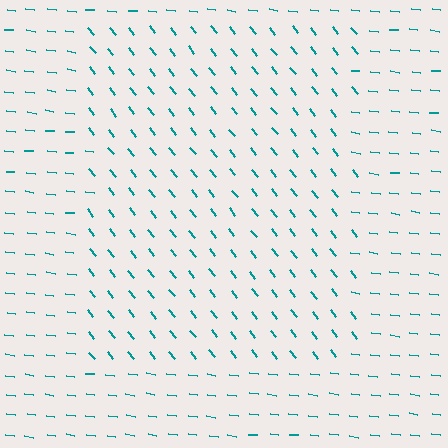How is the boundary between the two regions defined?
The boundary is defined purely by a change in line orientation (approximately 45 degrees difference). All lines are the same color and thickness.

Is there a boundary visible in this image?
Yes, there is a texture boundary formed by a change in line orientation.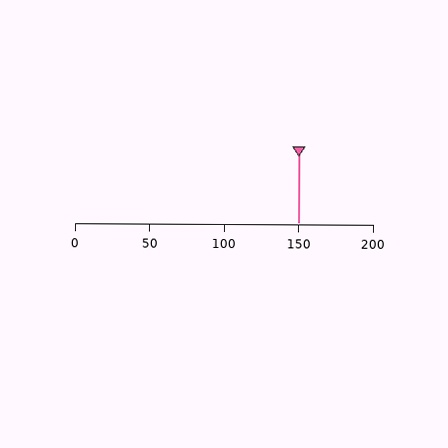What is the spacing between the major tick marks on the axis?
The major ticks are spaced 50 apart.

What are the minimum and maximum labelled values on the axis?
The axis runs from 0 to 200.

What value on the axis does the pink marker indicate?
The marker indicates approximately 150.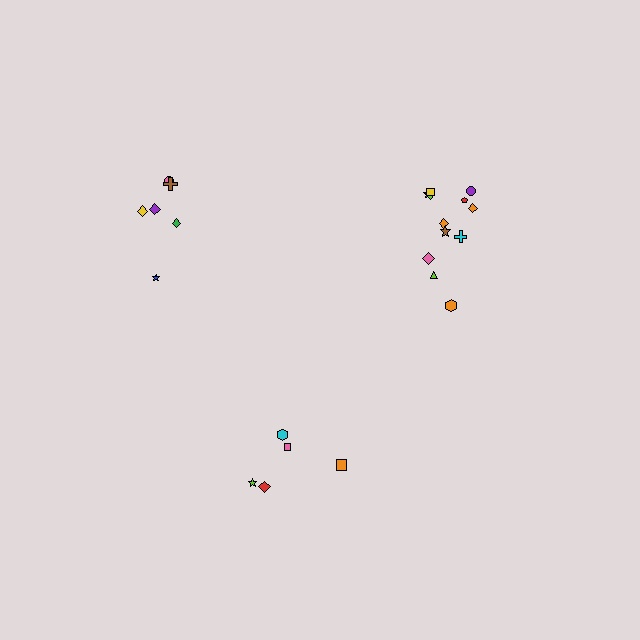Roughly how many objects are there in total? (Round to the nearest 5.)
Roughly 25 objects in total.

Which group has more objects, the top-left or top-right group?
The top-right group.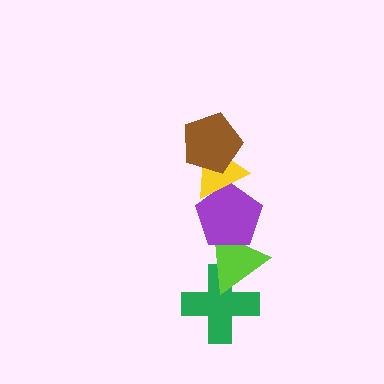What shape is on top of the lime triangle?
The purple pentagon is on top of the lime triangle.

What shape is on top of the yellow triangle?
The brown pentagon is on top of the yellow triangle.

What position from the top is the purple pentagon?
The purple pentagon is 3rd from the top.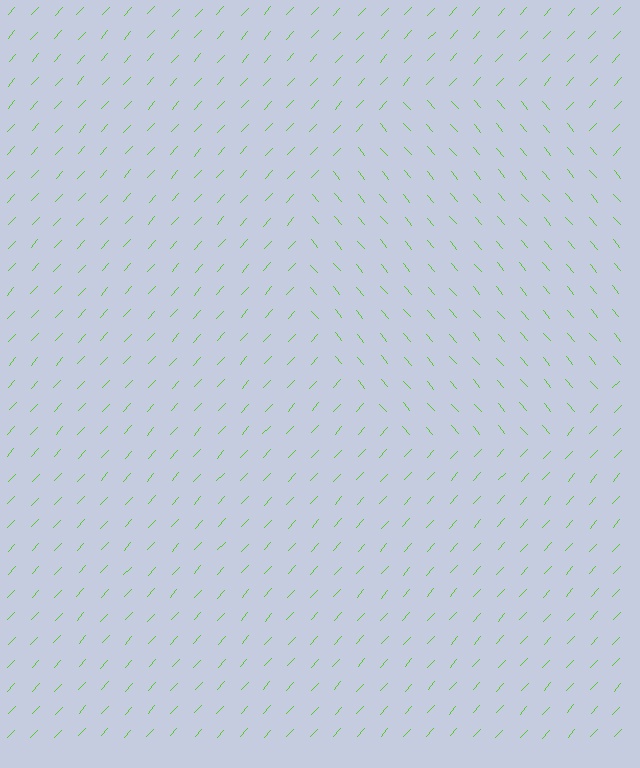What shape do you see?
I see a circle.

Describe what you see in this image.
The image is filled with small lime line segments. A circle region in the image has lines oriented differently from the surrounding lines, creating a visible texture boundary.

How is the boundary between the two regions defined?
The boundary is defined purely by a change in line orientation (approximately 83 degrees difference). All lines are the same color and thickness.